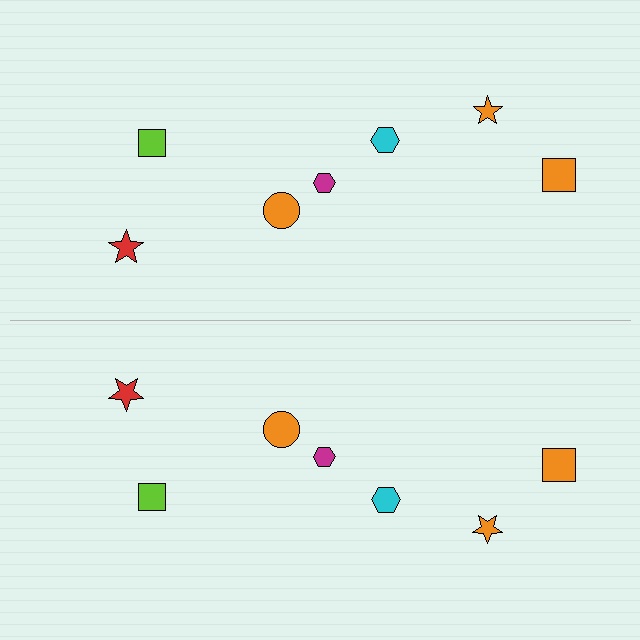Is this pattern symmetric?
Yes, this pattern has bilateral (reflection) symmetry.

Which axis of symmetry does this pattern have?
The pattern has a horizontal axis of symmetry running through the center of the image.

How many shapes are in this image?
There are 14 shapes in this image.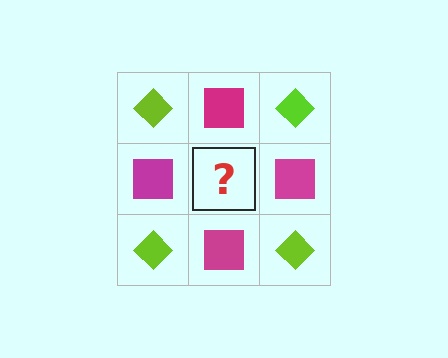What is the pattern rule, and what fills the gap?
The rule is that it alternates lime diamond and magenta square in a checkerboard pattern. The gap should be filled with a lime diamond.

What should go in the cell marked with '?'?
The missing cell should contain a lime diamond.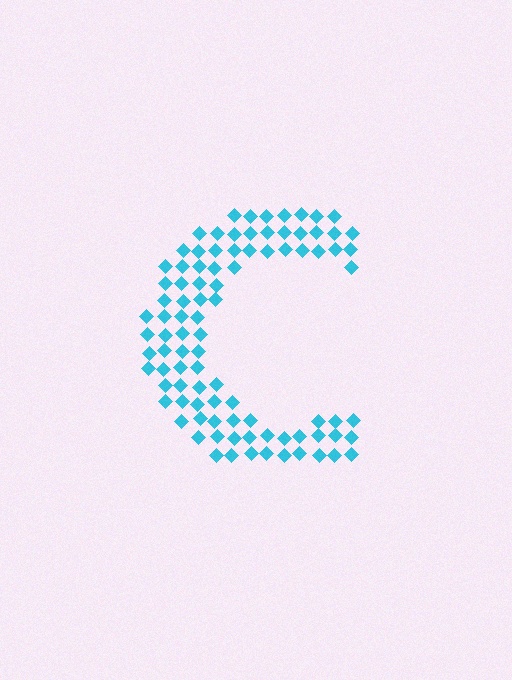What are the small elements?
The small elements are diamonds.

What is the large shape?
The large shape is the letter C.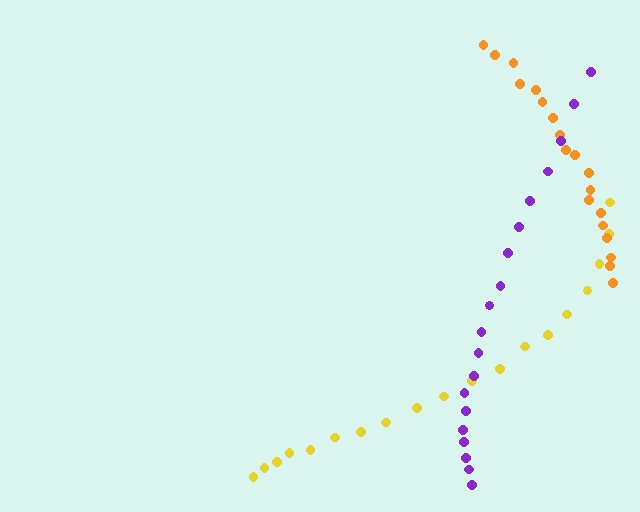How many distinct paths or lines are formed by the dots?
There are 3 distinct paths.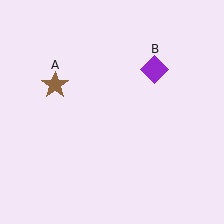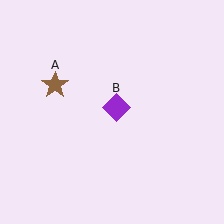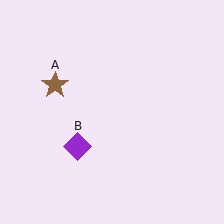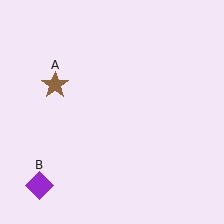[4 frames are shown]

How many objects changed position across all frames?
1 object changed position: purple diamond (object B).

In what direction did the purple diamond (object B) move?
The purple diamond (object B) moved down and to the left.